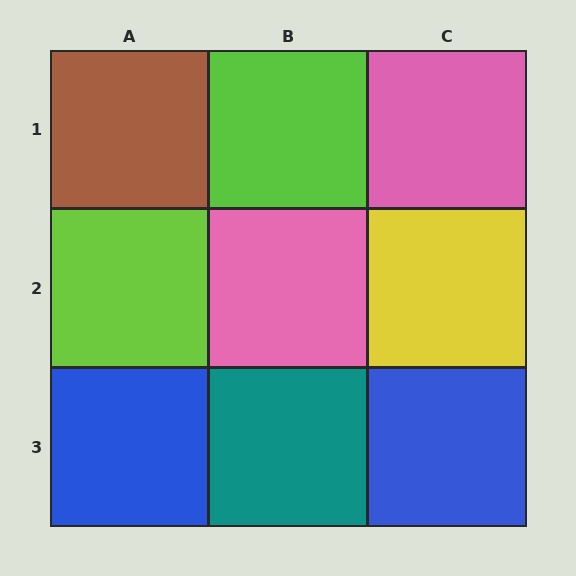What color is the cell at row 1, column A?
Brown.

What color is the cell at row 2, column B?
Pink.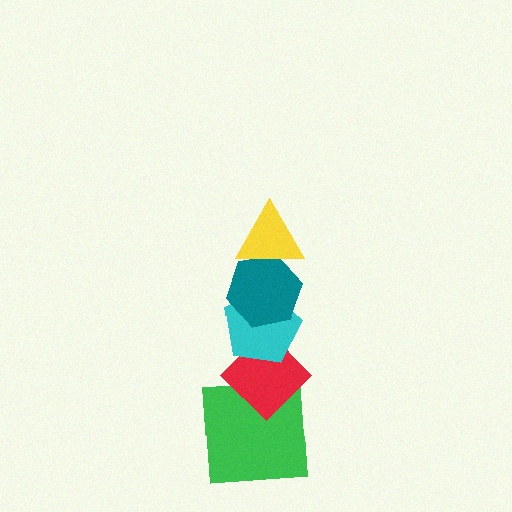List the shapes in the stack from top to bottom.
From top to bottom: the yellow triangle, the teal hexagon, the cyan pentagon, the red diamond, the green square.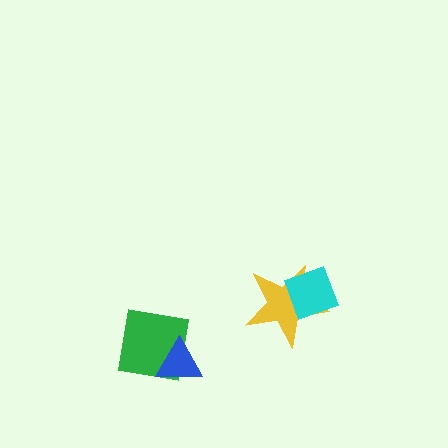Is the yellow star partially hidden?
Yes, it is partially covered by another shape.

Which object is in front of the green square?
The blue triangle is in front of the green square.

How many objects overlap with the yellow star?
1 object overlaps with the yellow star.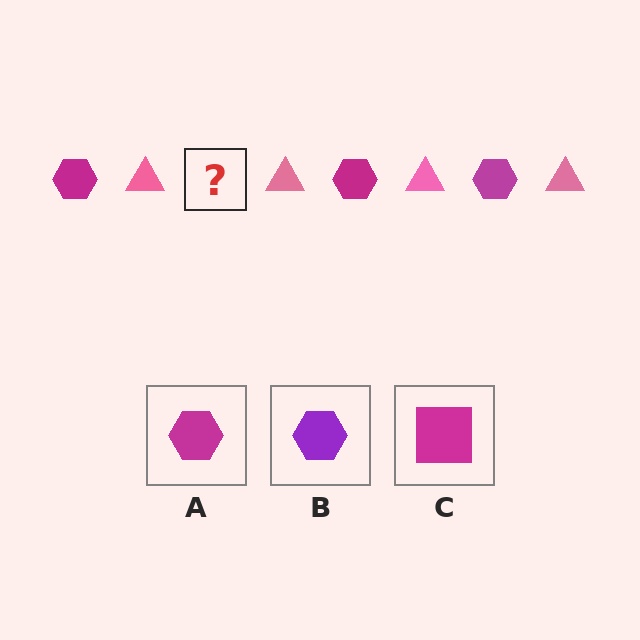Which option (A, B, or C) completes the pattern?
A.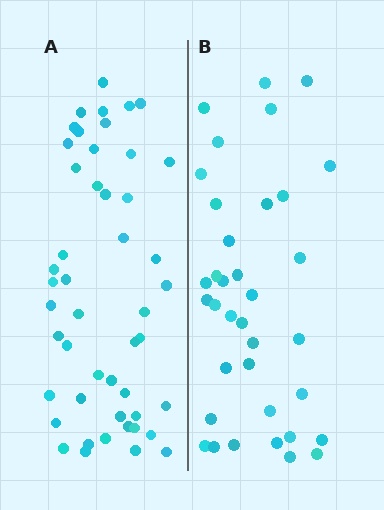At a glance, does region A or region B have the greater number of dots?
Region A (the left region) has more dots.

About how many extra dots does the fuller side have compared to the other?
Region A has roughly 12 or so more dots than region B.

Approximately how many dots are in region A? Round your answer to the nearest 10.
About 50 dots. (The exact count is 48, which rounds to 50.)